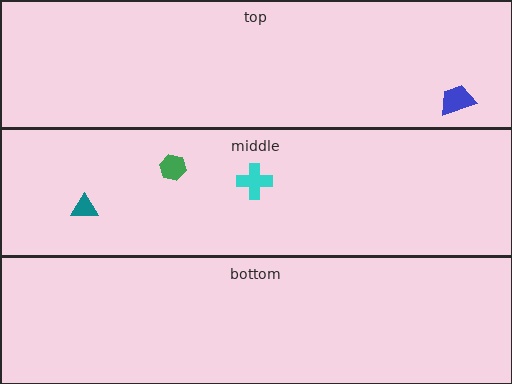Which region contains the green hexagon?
The middle region.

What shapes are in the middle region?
The teal triangle, the green hexagon, the cyan cross.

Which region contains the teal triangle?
The middle region.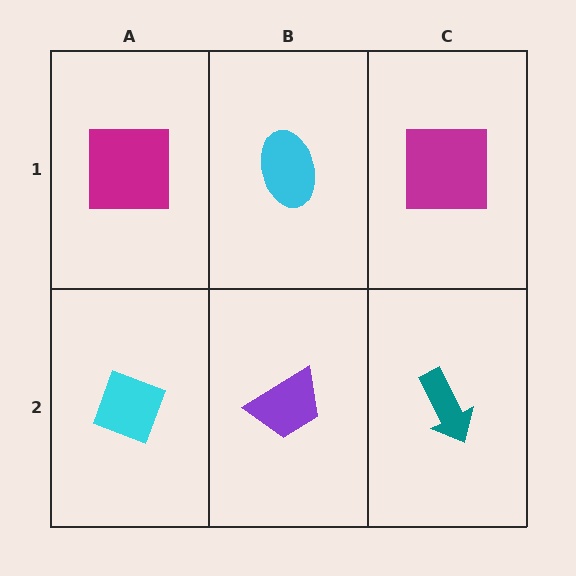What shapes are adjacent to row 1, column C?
A teal arrow (row 2, column C), a cyan ellipse (row 1, column B).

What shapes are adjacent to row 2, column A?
A magenta square (row 1, column A), a purple trapezoid (row 2, column B).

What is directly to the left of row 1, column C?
A cyan ellipse.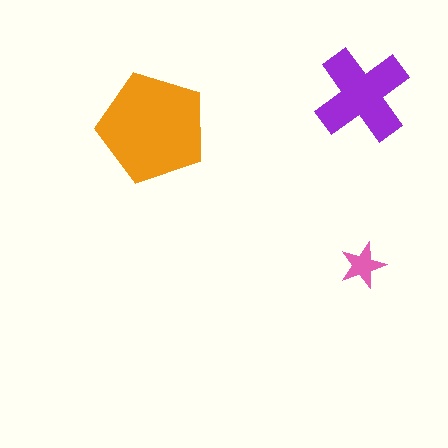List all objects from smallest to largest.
The pink star, the purple cross, the orange pentagon.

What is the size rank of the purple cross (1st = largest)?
2nd.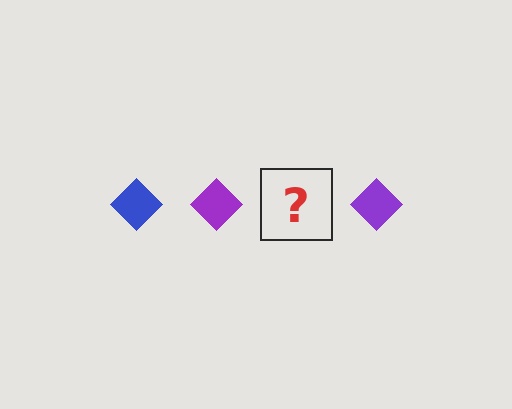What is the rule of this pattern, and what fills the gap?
The rule is that the pattern cycles through blue, purple diamonds. The gap should be filled with a blue diamond.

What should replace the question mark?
The question mark should be replaced with a blue diamond.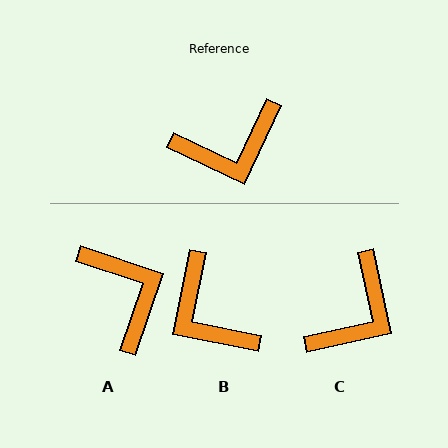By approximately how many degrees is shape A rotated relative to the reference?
Approximately 97 degrees counter-clockwise.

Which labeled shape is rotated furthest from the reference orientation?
A, about 97 degrees away.